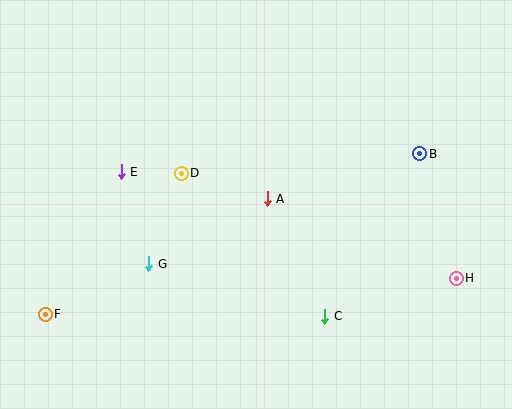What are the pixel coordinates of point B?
Point B is at (420, 154).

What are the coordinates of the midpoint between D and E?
The midpoint between D and E is at (151, 172).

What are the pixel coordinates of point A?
Point A is at (267, 199).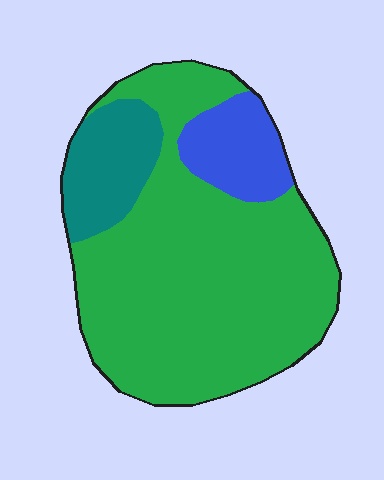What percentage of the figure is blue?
Blue takes up less than a sixth of the figure.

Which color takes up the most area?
Green, at roughly 75%.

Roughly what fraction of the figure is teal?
Teal takes up about one eighth (1/8) of the figure.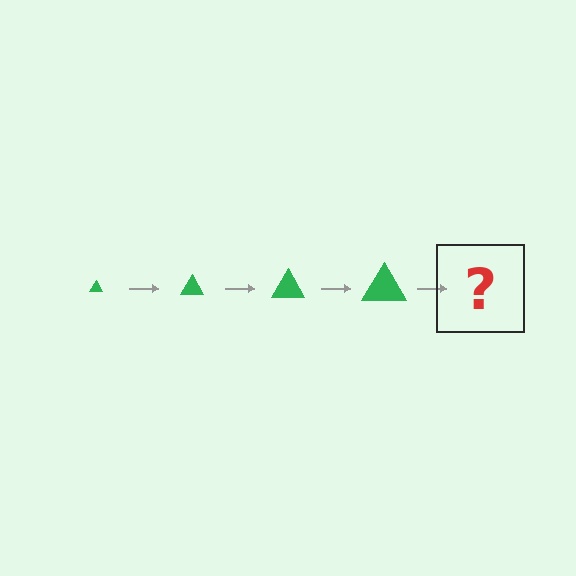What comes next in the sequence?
The next element should be a green triangle, larger than the previous one.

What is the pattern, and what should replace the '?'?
The pattern is that the triangle gets progressively larger each step. The '?' should be a green triangle, larger than the previous one.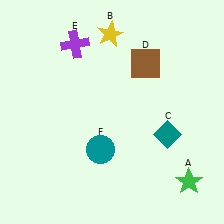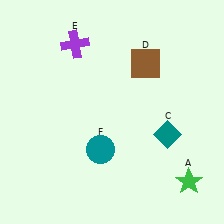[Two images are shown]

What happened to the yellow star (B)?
The yellow star (B) was removed in Image 2. It was in the top-left area of Image 1.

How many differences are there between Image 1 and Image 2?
There is 1 difference between the two images.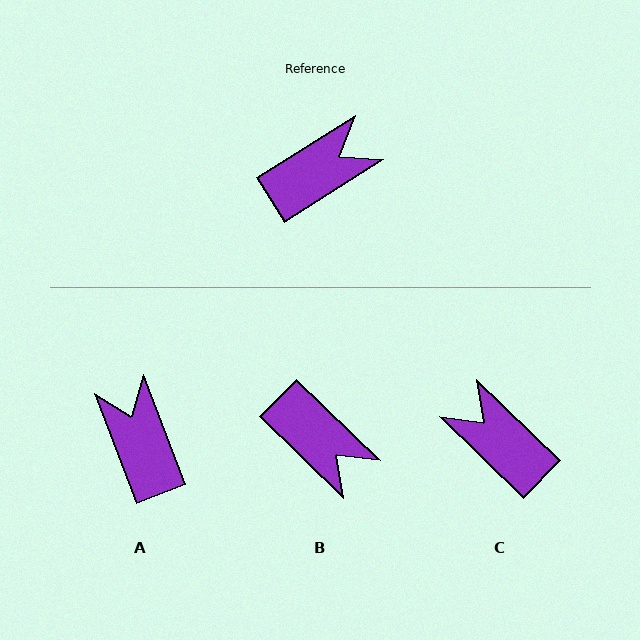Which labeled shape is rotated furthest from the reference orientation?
C, about 104 degrees away.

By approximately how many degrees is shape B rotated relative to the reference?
Approximately 76 degrees clockwise.